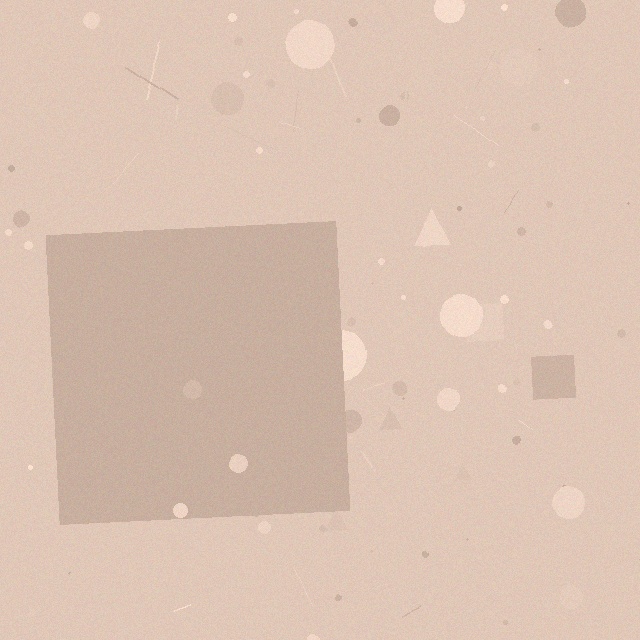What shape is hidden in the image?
A square is hidden in the image.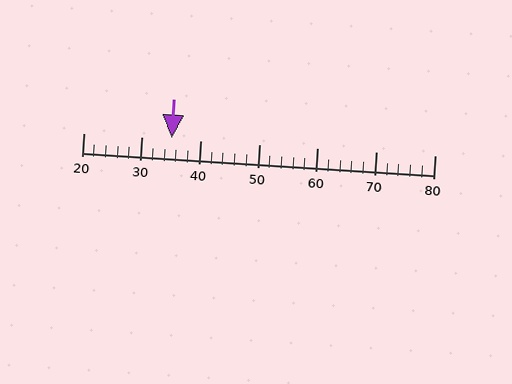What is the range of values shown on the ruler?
The ruler shows values from 20 to 80.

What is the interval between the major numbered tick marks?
The major tick marks are spaced 10 units apart.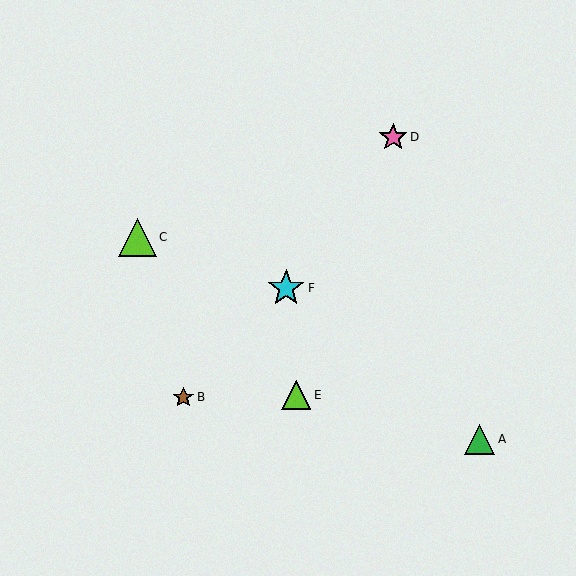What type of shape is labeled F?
Shape F is a cyan star.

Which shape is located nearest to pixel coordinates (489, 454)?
The green triangle (labeled A) at (479, 439) is nearest to that location.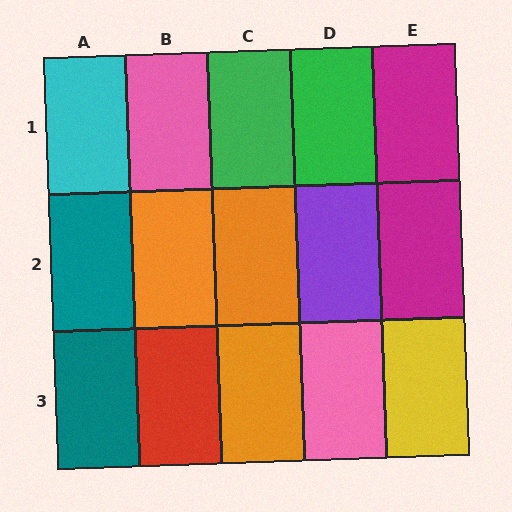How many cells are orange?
3 cells are orange.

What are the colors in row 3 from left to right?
Teal, red, orange, pink, yellow.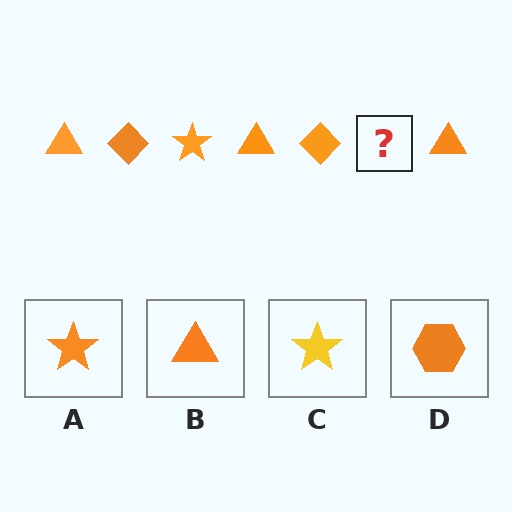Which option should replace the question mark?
Option A.